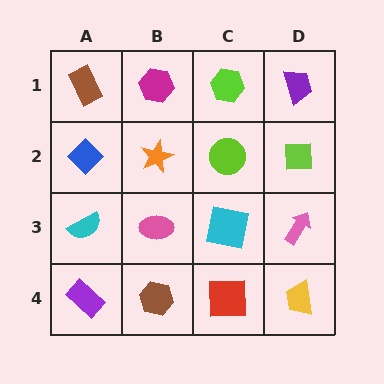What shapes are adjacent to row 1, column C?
A lime circle (row 2, column C), a magenta hexagon (row 1, column B), a purple trapezoid (row 1, column D).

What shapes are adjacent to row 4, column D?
A pink arrow (row 3, column D), a red square (row 4, column C).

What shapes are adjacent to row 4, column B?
A pink ellipse (row 3, column B), a purple rectangle (row 4, column A), a red square (row 4, column C).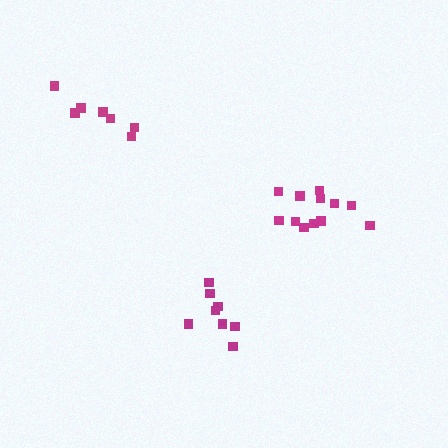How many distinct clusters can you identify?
There are 3 distinct clusters.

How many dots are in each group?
Group 1: 12 dots, Group 2: 8 dots, Group 3: 7 dots (27 total).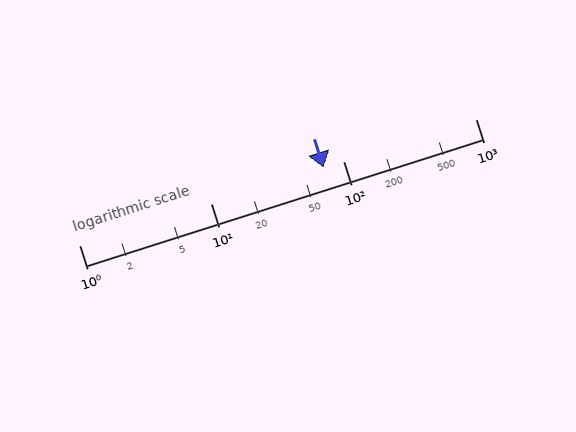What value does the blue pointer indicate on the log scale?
The pointer indicates approximately 71.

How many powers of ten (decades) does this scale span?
The scale spans 3 decades, from 1 to 1000.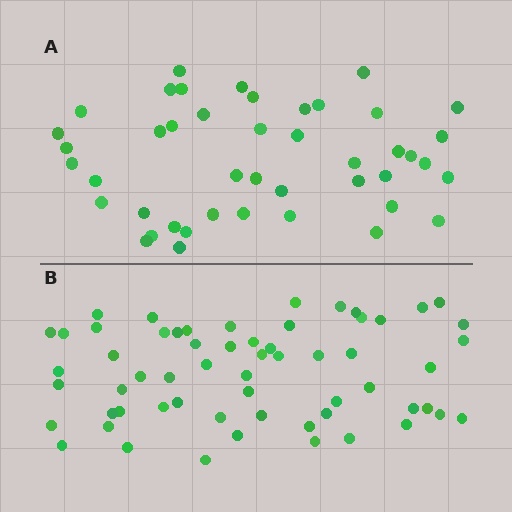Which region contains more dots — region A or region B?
Region B (the bottom region) has more dots.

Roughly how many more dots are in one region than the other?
Region B has approximately 15 more dots than region A.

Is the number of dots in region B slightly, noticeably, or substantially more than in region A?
Region B has noticeably more, but not dramatically so. The ratio is roughly 1.4 to 1.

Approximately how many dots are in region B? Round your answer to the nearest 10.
About 60 dots.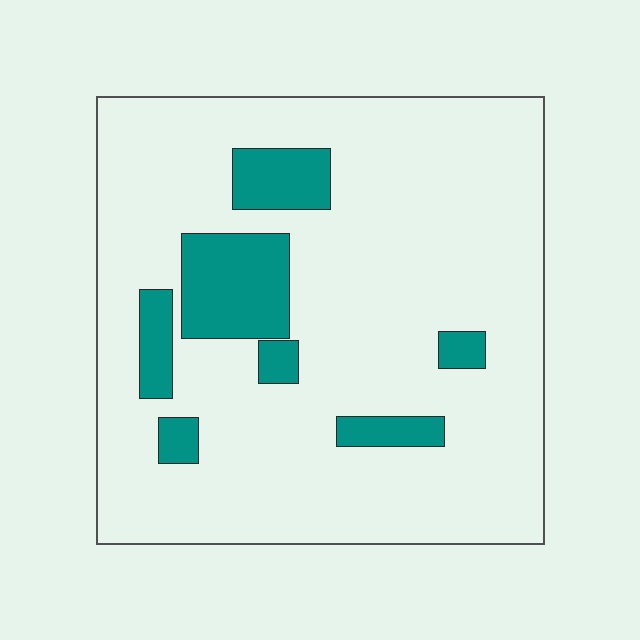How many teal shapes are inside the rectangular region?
7.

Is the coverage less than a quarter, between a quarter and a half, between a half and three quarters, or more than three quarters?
Less than a quarter.